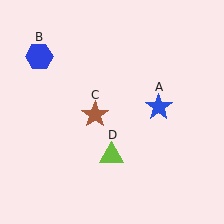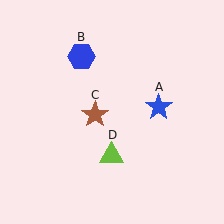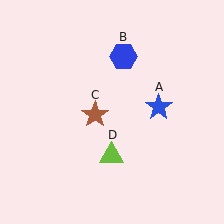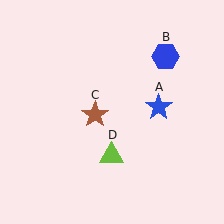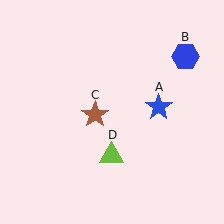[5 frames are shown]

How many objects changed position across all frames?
1 object changed position: blue hexagon (object B).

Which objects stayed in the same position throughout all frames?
Blue star (object A) and brown star (object C) and lime triangle (object D) remained stationary.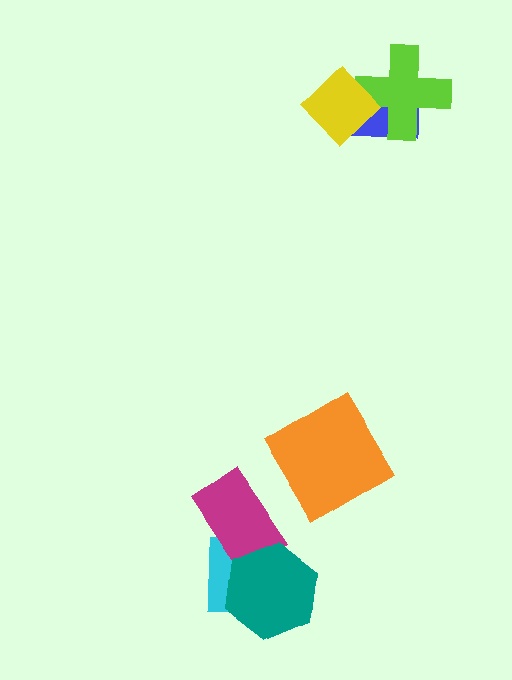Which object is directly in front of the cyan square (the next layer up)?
The magenta rectangle is directly in front of the cyan square.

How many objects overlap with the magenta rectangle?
2 objects overlap with the magenta rectangle.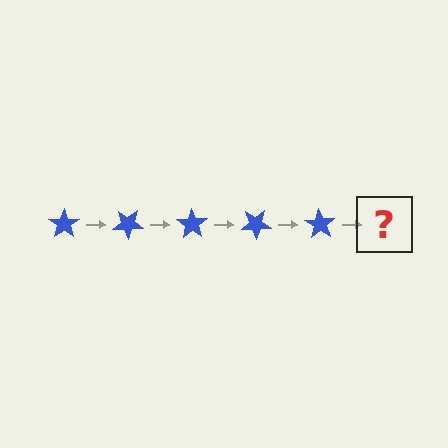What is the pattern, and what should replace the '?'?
The pattern is that the star rotates 35 degrees each step. The '?' should be a blue star rotated 175 degrees.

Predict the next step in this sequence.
The next step is a blue star rotated 175 degrees.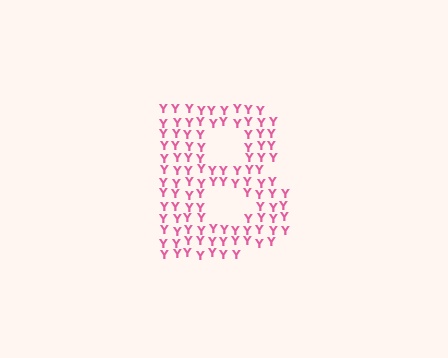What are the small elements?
The small elements are letter Y's.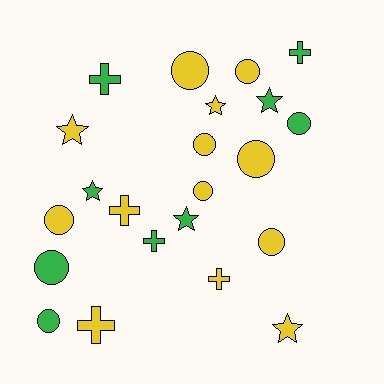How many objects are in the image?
There are 22 objects.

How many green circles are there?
There are 3 green circles.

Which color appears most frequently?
Yellow, with 13 objects.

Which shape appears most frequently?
Circle, with 10 objects.